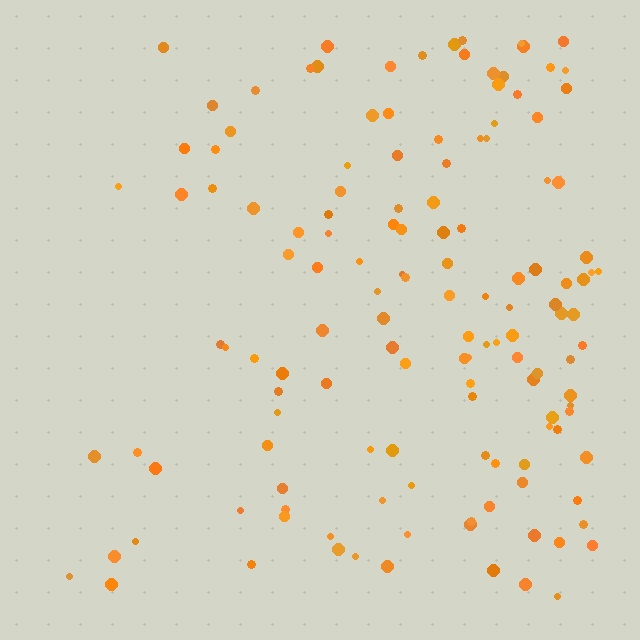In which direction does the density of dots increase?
From left to right, with the right side densest.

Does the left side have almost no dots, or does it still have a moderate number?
Still a moderate number, just noticeably fewer than the right.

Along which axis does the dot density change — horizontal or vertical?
Horizontal.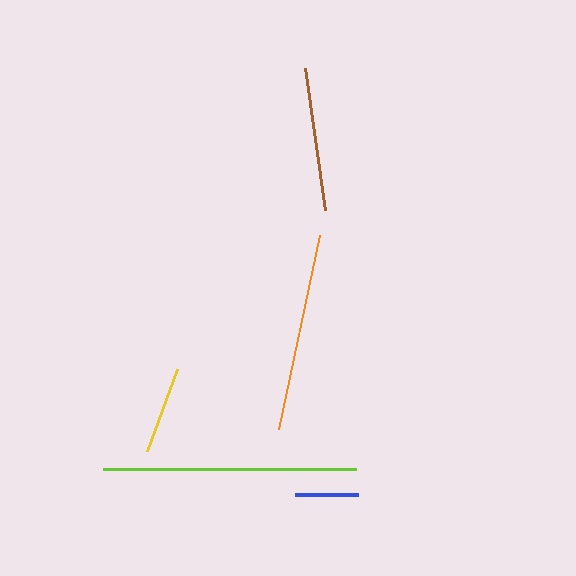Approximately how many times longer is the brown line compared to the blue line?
The brown line is approximately 2.3 times the length of the blue line.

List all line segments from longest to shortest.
From longest to shortest: lime, orange, brown, yellow, blue.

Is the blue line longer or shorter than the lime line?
The lime line is longer than the blue line.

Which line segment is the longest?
The lime line is the longest at approximately 253 pixels.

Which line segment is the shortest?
The blue line is the shortest at approximately 63 pixels.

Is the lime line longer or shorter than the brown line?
The lime line is longer than the brown line.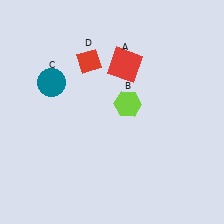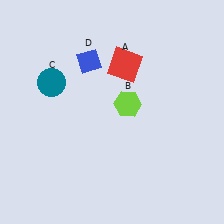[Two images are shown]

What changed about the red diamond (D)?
In Image 1, D is red. In Image 2, it changed to blue.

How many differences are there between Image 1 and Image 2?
There is 1 difference between the two images.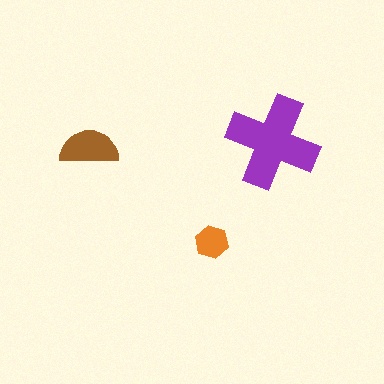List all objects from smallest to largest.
The orange hexagon, the brown semicircle, the purple cross.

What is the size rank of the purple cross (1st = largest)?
1st.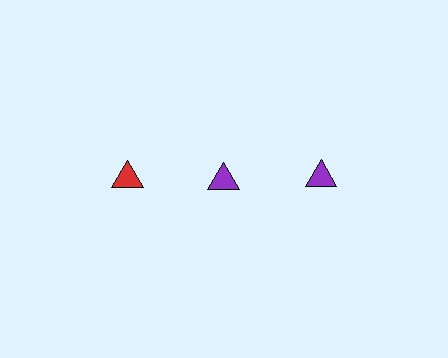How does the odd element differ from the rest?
It has a different color: red instead of purple.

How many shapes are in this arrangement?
There are 3 shapes arranged in a grid pattern.